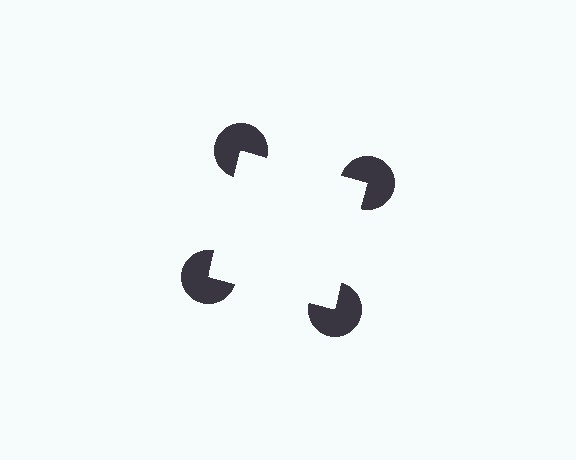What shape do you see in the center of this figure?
An illusory square — its edges are inferred from the aligned wedge cuts in the pac-man discs, not physically drawn.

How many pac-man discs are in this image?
There are 4 — one at each vertex of the illusory square.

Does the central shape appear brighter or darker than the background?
It typically appears slightly brighter than the background, even though no actual brightness change is drawn.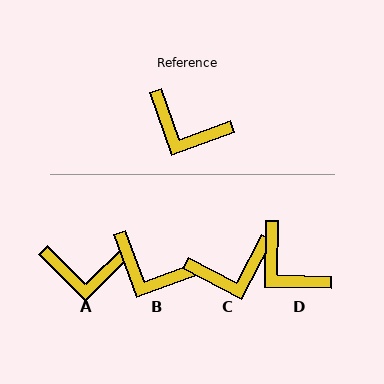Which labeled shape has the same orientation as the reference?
B.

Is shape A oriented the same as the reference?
No, it is off by about 25 degrees.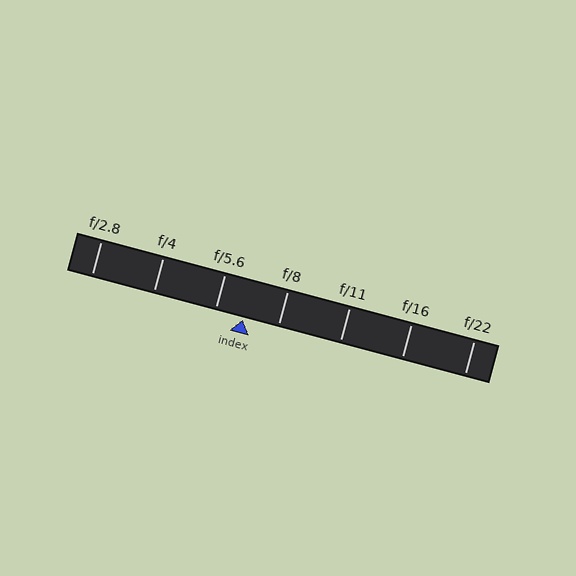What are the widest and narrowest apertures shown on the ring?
The widest aperture shown is f/2.8 and the narrowest is f/22.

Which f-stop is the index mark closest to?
The index mark is closest to f/5.6.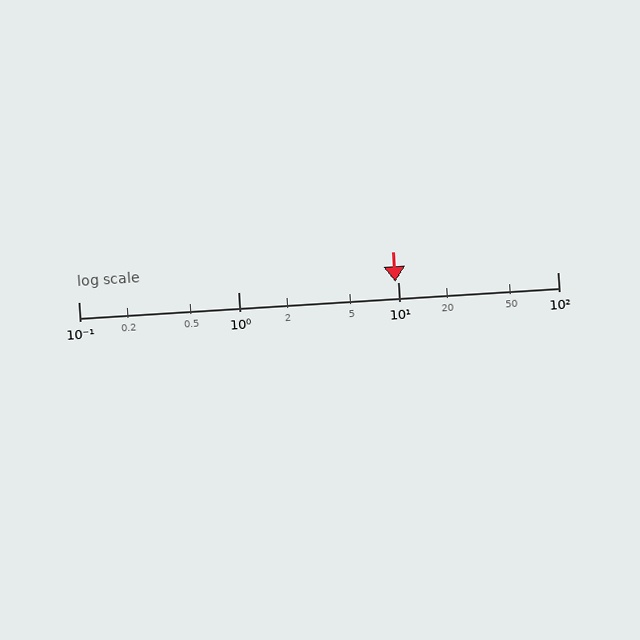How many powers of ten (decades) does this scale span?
The scale spans 3 decades, from 0.1 to 100.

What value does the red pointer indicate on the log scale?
The pointer indicates approximately 9.7.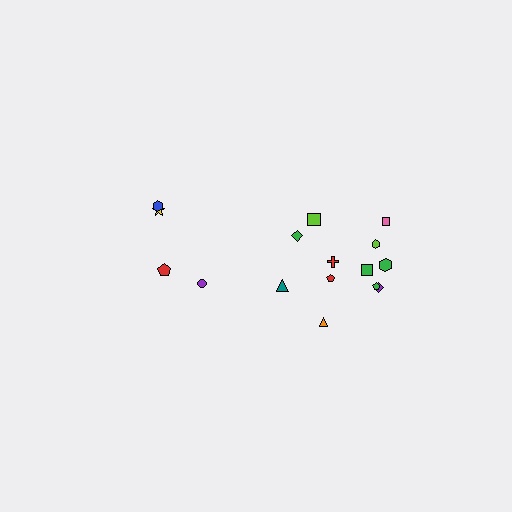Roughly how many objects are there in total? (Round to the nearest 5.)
Roughly 15 objects in total.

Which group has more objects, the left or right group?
The right group.